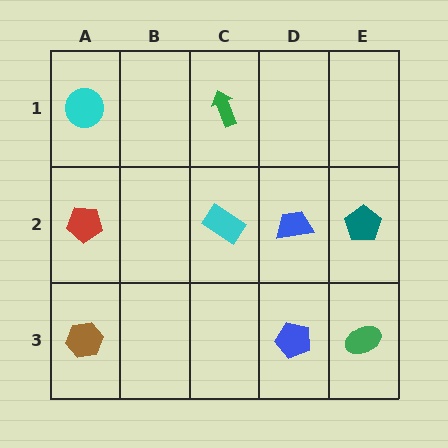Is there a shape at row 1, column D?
No, that cell is empty.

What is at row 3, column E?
A green ellipse.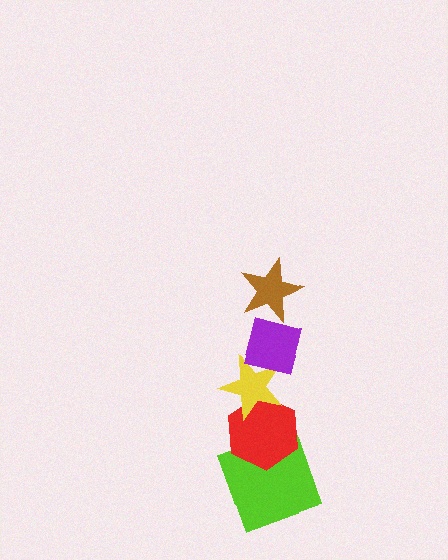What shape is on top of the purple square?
The brown star is on top of the purple square.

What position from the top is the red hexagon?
The red hexagon is 4th from the top.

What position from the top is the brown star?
The brown star is 1st from the top.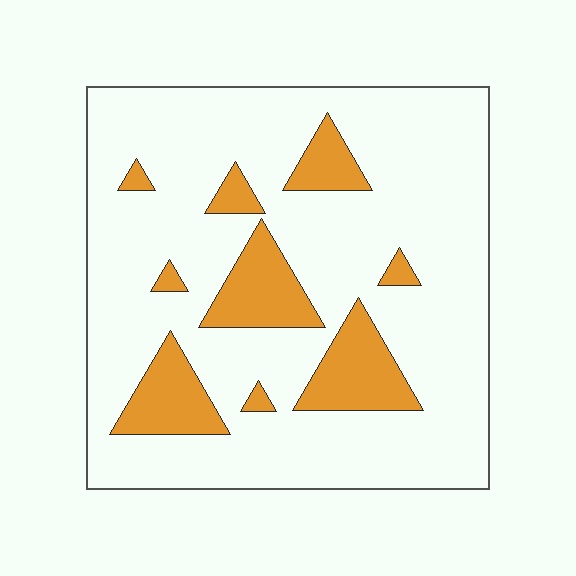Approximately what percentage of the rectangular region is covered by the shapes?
Approximately 20%.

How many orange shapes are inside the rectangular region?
9.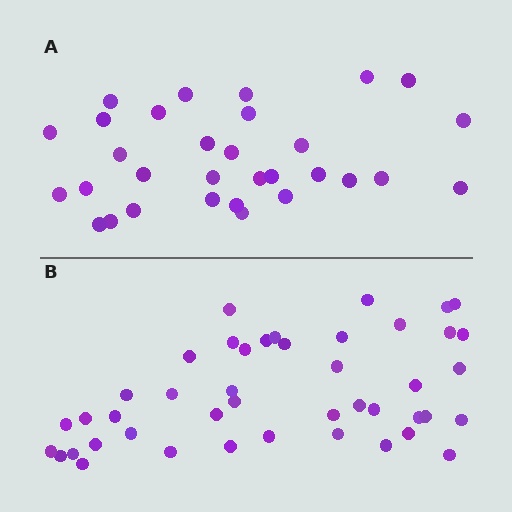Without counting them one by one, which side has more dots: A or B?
Region B (the bottom region) has more dots.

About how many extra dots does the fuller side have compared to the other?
Region B has approximately 15 more dots than region A.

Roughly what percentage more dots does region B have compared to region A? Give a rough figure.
About 40% more.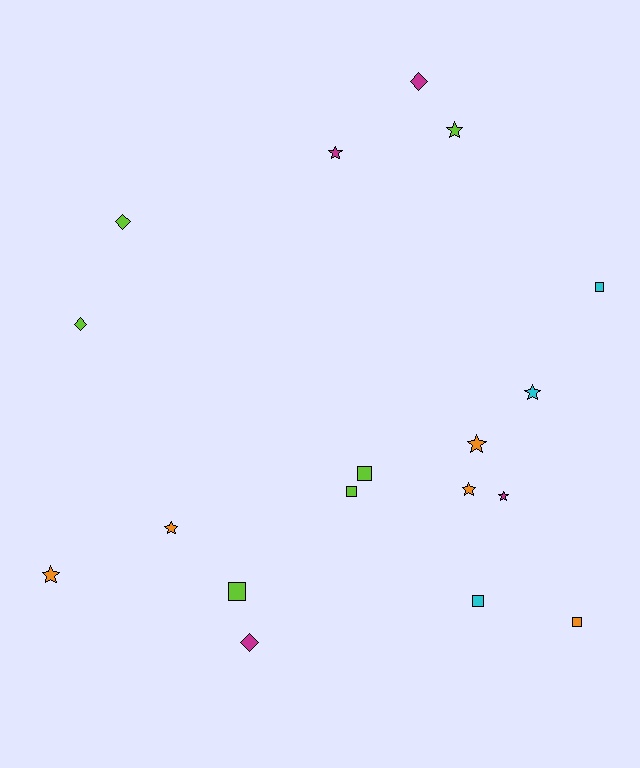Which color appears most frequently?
Lime, with 6 objects.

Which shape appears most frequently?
Star, with 8 objects.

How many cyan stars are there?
There is 1 cyan star.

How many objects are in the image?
There are 18 objects.